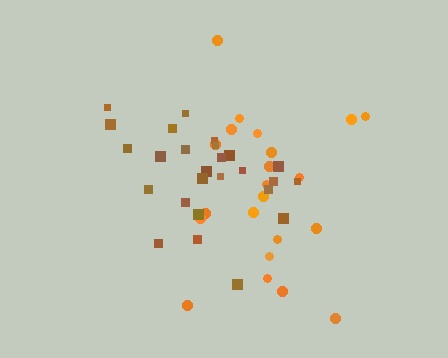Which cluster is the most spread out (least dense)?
Orange.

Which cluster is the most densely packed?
Brown.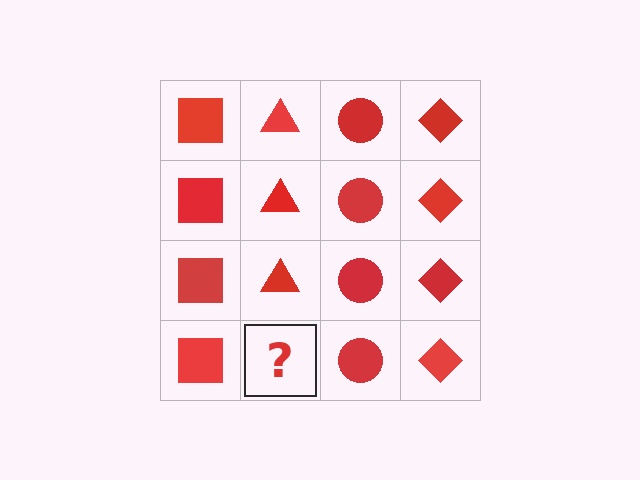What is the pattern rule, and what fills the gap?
The rule is that each column has a consistent shape. The gap should be filled with a red triangle.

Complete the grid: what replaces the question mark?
The question mark should be replaced with a red triangle.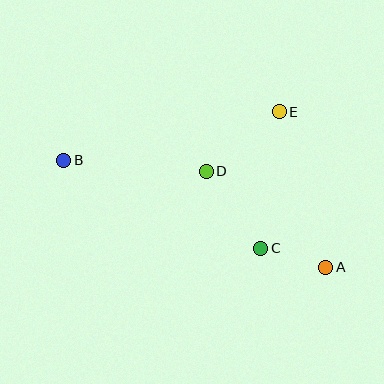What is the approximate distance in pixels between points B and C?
The distance between B and C is approximately 215 pixels.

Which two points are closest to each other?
Points A and C are closest to each other.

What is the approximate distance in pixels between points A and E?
The distance between A and E is approximately 162 pixels.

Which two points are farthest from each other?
Points A and B are farthest from each other.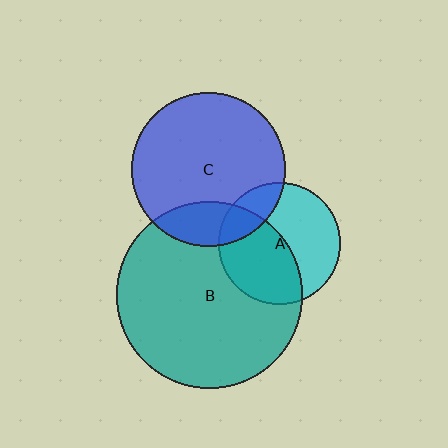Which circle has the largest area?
Circle B (teal).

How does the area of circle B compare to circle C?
Approximately 1.5 times.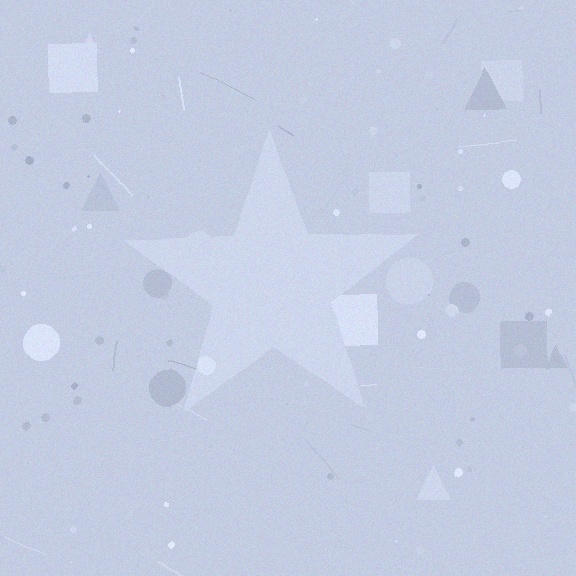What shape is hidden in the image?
A star is hidden in the image.